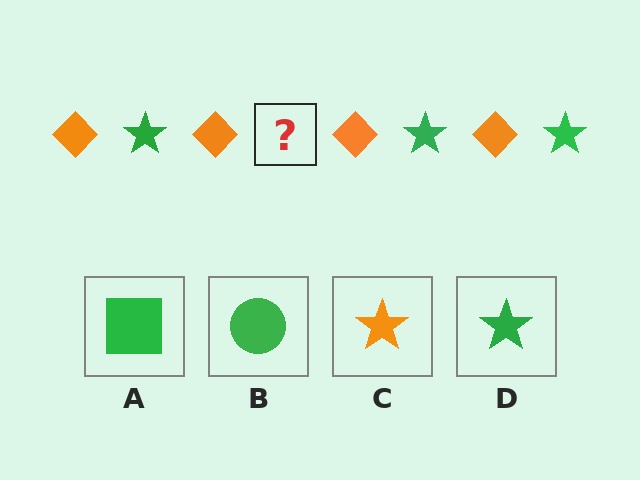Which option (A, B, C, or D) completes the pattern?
D.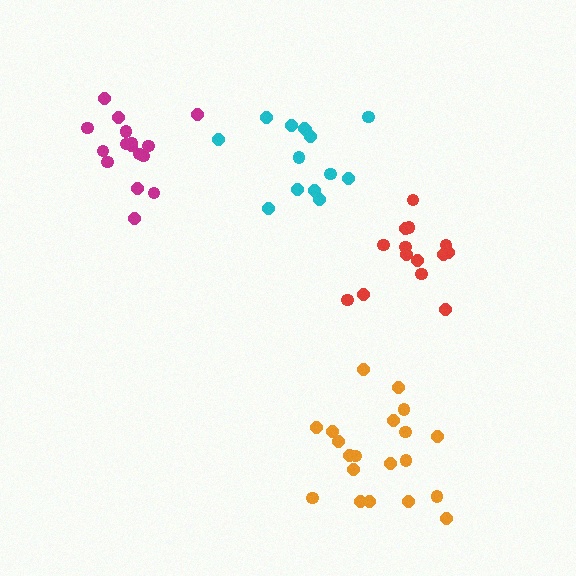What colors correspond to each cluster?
The clusters are colored: magenta, red, cyan, orange.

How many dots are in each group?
Group 1: 16 dots, Group 2: 14 dots, Group 3: 14 dots, Group 4: 20 dots (64 total).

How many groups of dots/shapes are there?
There are 4 groups.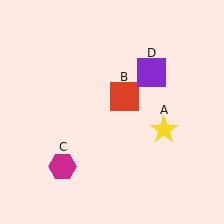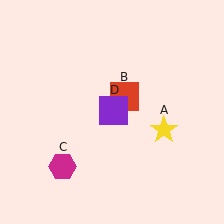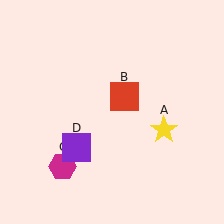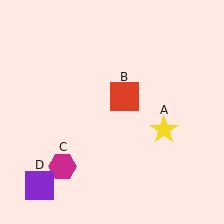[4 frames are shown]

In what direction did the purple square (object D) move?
The purple square (object D) moved down and to the left.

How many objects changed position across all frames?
1 object changed position: purple square (object D).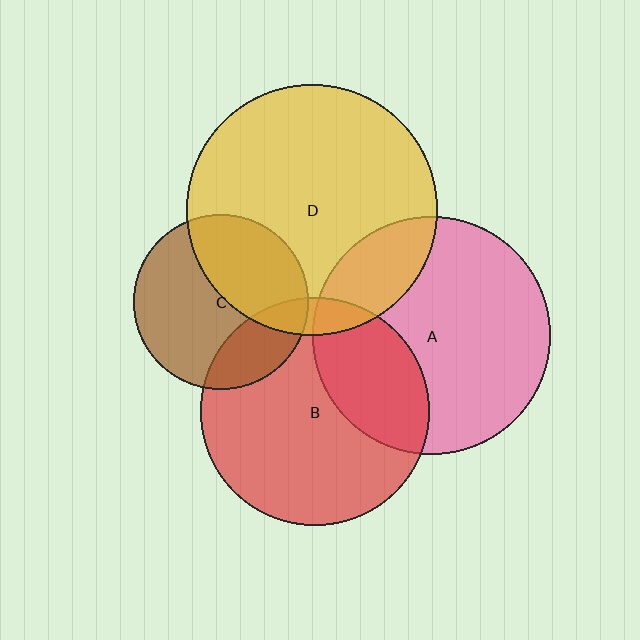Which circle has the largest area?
Circle D (yellow).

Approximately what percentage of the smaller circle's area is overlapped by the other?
Approximately 40%.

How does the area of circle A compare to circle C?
Approximately 1.8 times.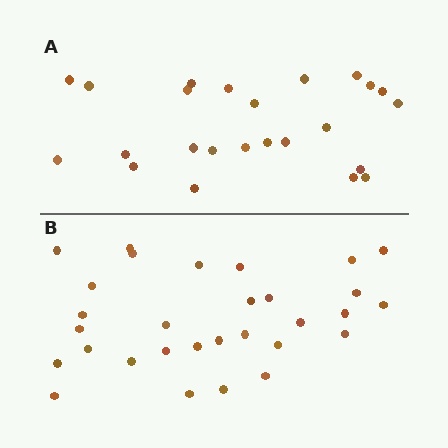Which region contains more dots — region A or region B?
Region B (the bottom region) has more dots.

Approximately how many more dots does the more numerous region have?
Region B has about 6 more dots than region A.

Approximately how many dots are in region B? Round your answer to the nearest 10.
About 30 dots.